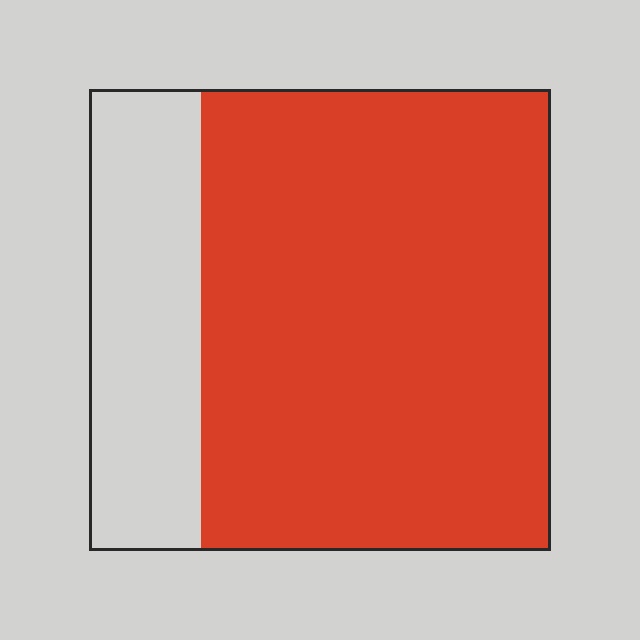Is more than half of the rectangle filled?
Yes.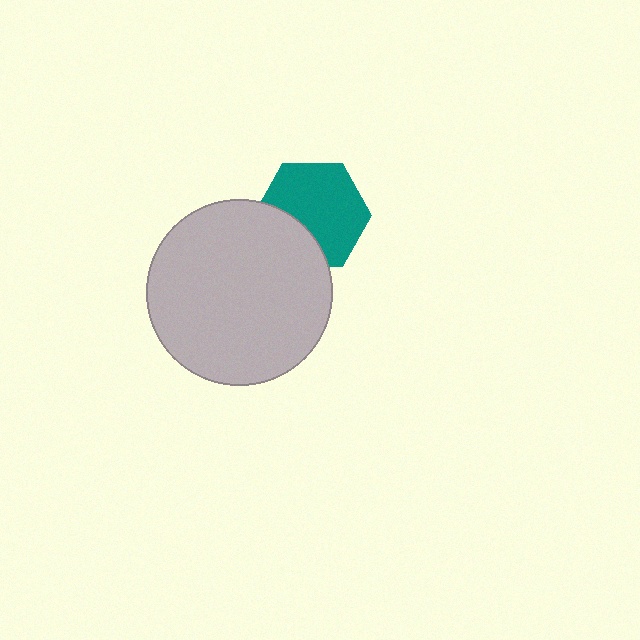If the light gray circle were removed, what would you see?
You would see the complete teal hexagon.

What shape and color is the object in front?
The object in front is a light gray circle.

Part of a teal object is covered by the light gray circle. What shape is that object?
It is a hexagon.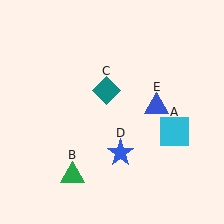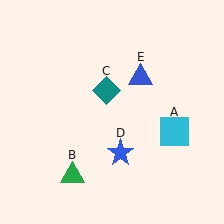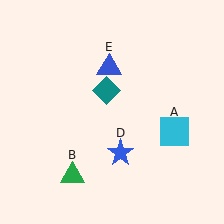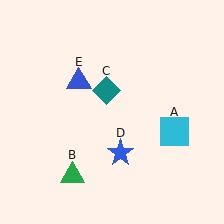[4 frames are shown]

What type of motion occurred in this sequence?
The blue triangle (object E) rotated counterclockwise around the center of the scene.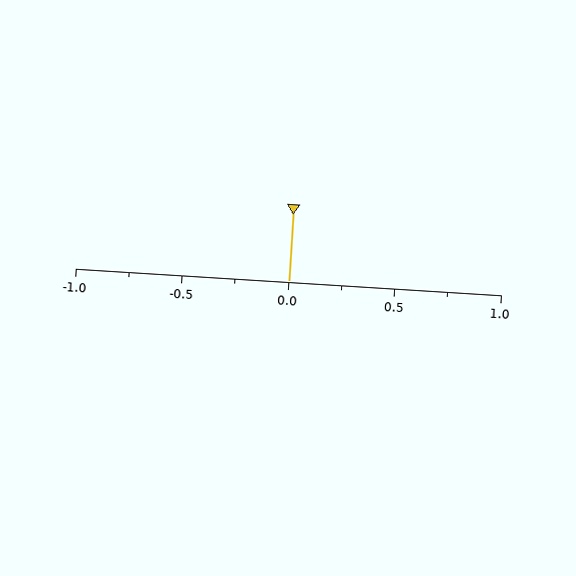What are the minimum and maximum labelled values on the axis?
The axis runs from -1.0 to 1.0.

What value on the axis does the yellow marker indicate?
The marker indicates approximately 0.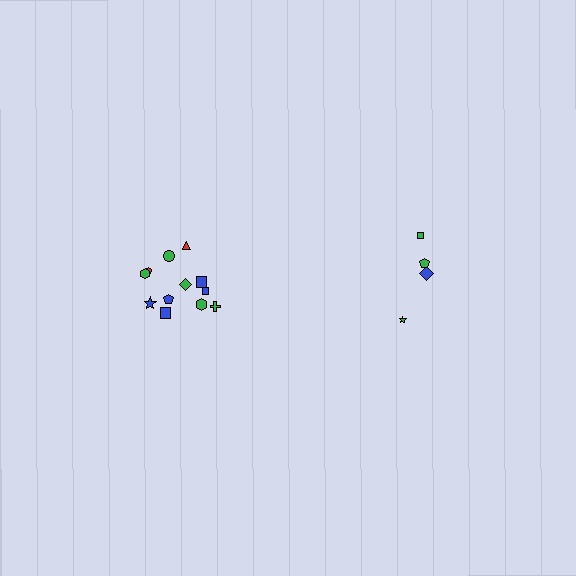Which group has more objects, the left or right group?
The left group.